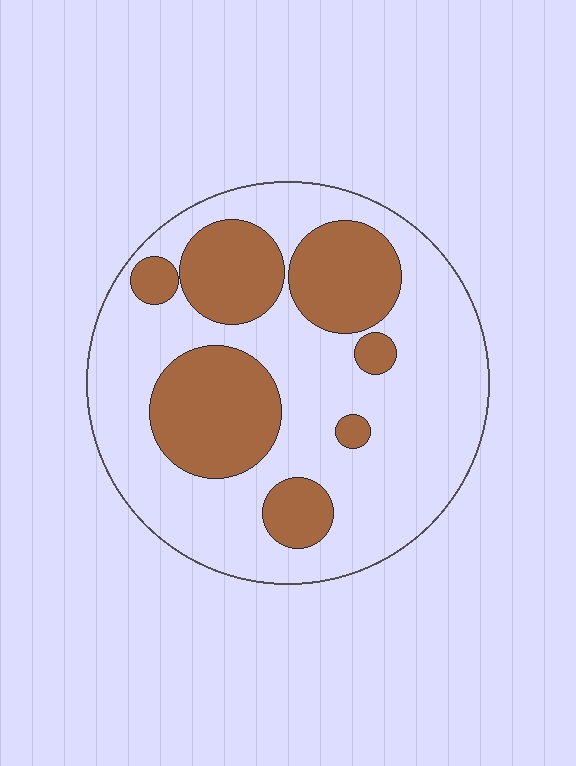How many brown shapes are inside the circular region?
7.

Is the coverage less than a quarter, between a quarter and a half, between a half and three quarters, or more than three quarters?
Between a quarter and a half.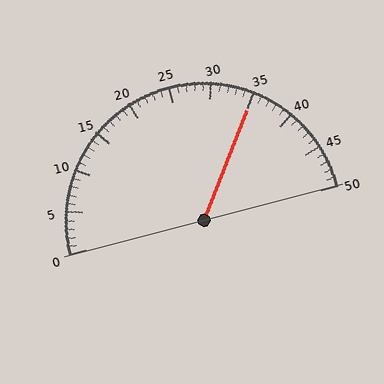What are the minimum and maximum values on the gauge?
The gauge ranges from 0 to 50.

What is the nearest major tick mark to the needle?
The nearest major tick mark is 35.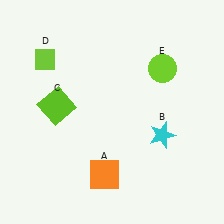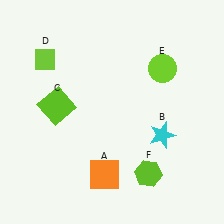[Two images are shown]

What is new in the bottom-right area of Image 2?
A lime hexagon (F) was added in the bottom-right area of Image 2.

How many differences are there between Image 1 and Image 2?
There is 1 difference between the two images.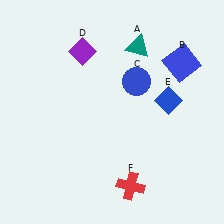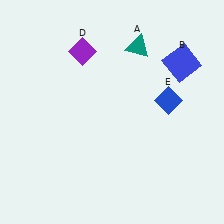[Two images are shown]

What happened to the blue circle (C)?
The blue circle (C) was removed in Image 2. It was in the top-right area of Image 1.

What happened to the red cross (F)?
The red cross (F) was removed in Image 2. It was in the bottom-right area of Image 1.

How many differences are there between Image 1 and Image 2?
There are 2 differences between the two images.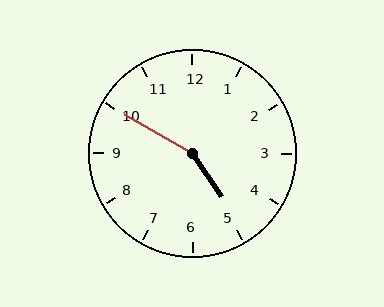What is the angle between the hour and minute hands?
Approximately 155 degrees.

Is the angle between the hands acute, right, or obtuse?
It is obtuse.